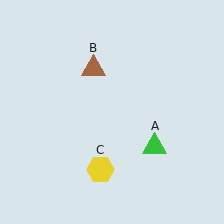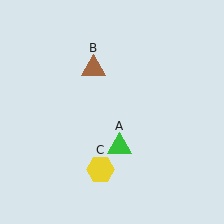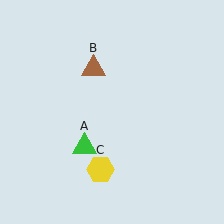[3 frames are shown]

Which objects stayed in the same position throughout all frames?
Brown triangle (object B) and yellow hexagon (object C) remained stationary.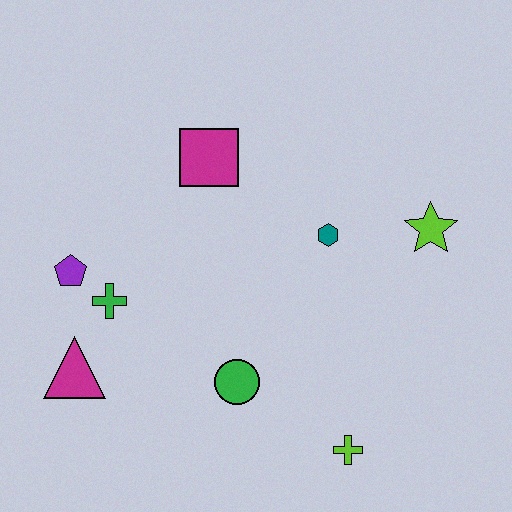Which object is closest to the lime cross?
The green circle is closest to the lime cross.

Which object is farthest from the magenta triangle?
The lime star is farthest from the magenta triangle.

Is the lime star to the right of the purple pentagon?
Yes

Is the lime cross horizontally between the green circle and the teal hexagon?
No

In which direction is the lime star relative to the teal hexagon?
The lime star is to the right of the teal hexagon.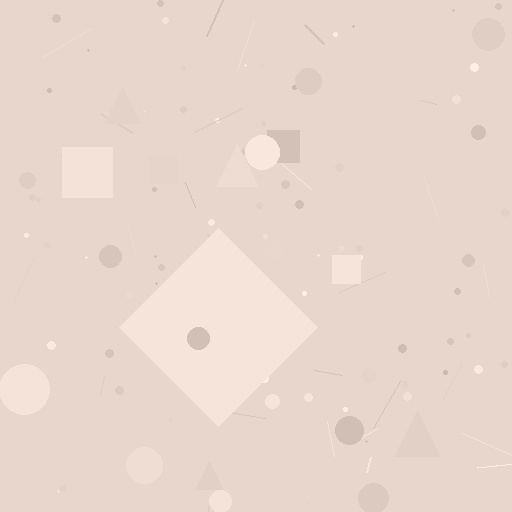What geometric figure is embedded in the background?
A diamond is embedded in the background.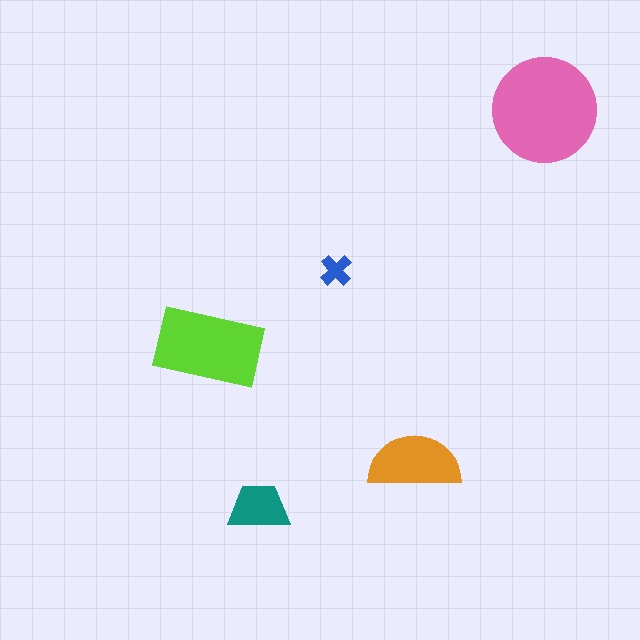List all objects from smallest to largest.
The blue cross, the teal trapezoid, the orange semicircle, the lime rectangle, the pink circle.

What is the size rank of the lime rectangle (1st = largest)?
2nd.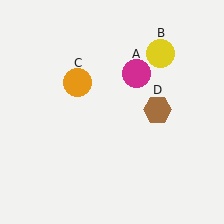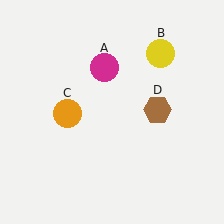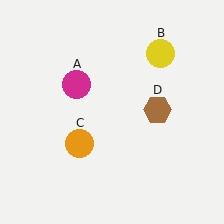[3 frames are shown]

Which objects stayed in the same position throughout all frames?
Yellow circle (object B) and brown hexagon (object D) remained stationary.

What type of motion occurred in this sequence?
The magenta circle (object A), orange circle (object C) rotated counterclockwise around the center of the scene.